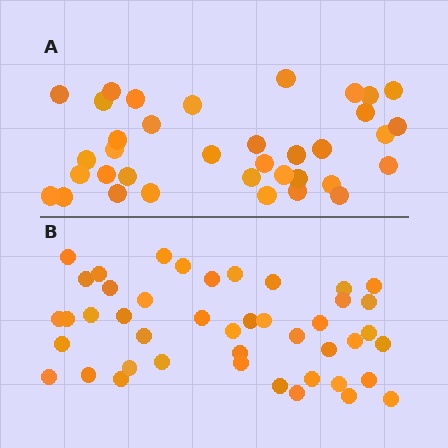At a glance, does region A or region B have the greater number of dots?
Region B (the bottom region) has more dots.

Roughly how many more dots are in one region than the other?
Region B has roughly 8 or so more dots than region A.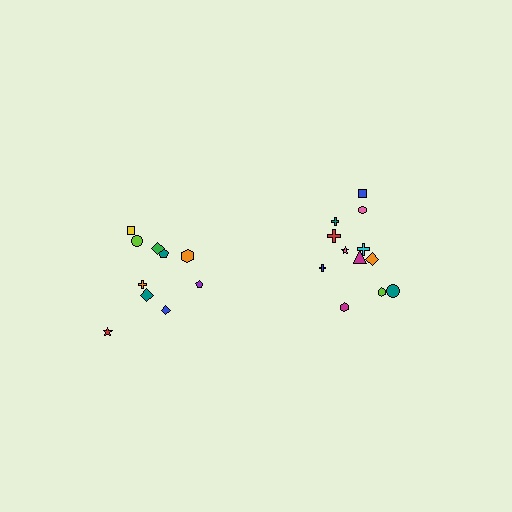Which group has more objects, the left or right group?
The right group.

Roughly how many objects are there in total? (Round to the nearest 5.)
Roughly 20 objects in total.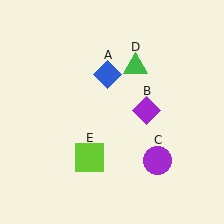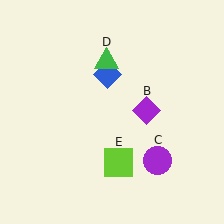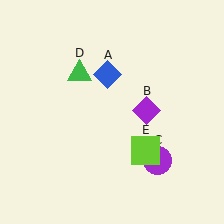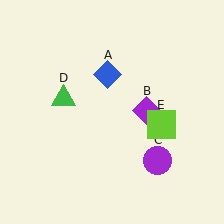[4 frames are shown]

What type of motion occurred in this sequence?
The green triangle (object D), lime square (object E) rotated counterclockwise around the center of the scene.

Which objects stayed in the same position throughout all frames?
Blue diamond (object A) and purple diamond (object B) and purple circle (object C) remained stationary.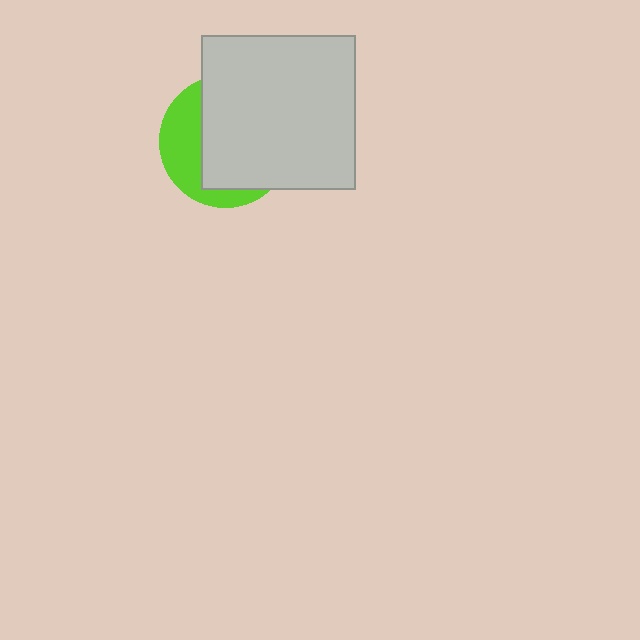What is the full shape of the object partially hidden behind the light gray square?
The partially hidden object is a lime circle.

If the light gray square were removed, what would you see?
You would see the complete lime circle.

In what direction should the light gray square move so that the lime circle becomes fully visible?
The light gray square should move right. That is the shortest direction to clear the overlap and leave the lime circle fully visible.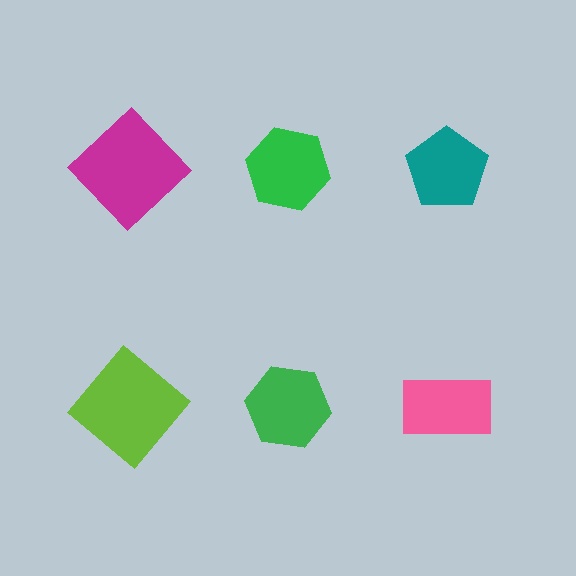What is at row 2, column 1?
A lime diamond.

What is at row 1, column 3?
A teal pentagon.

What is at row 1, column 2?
A green hexagon.